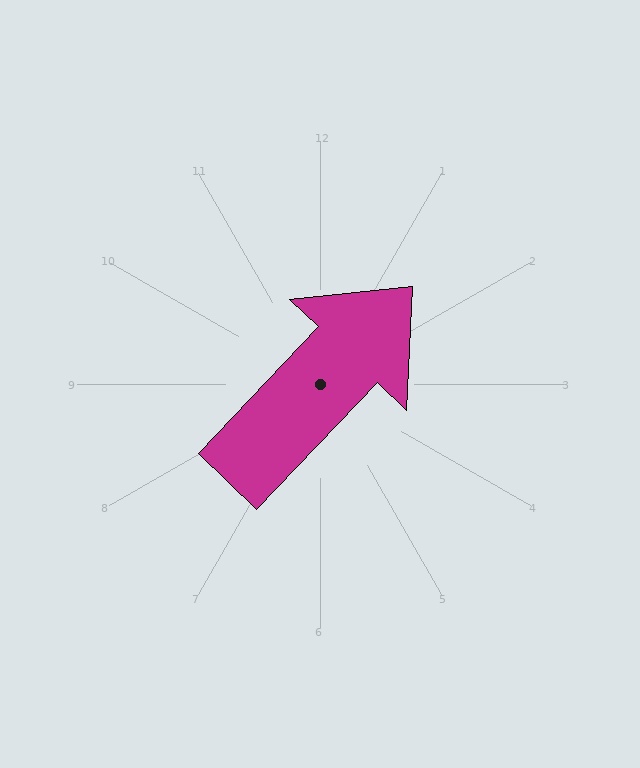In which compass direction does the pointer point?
Northeast.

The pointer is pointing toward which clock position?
Roughly 1 o'clock.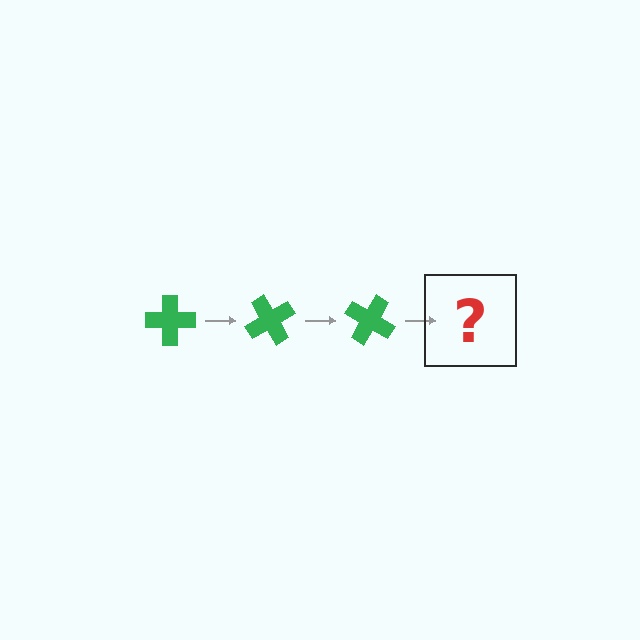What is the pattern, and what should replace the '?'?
The pattern is that the cross rotates 60 degrees each step. The '?' should be a green cross rotated 180 degrees.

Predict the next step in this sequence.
The next step is a green cross rotated 180 degrees.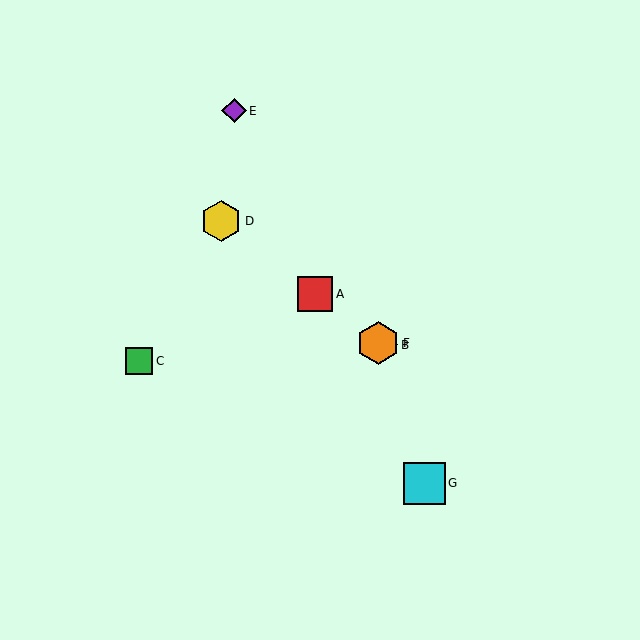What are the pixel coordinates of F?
Object F is at (378, 343).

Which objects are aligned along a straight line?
Objects A, B, D, F are aligned along a straight line.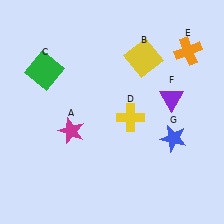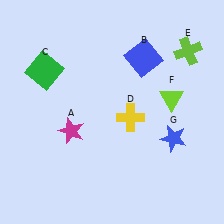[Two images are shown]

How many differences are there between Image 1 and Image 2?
There are 3 differences between the two images.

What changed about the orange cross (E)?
In Image 1, E is orange. In Image 2, it changed to lime.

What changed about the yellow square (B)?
In Image 1, B is yellow. In Image 2, it changed to blue.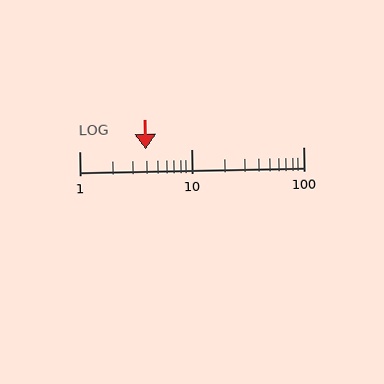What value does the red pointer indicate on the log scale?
The pointer indicates approximately 3.9.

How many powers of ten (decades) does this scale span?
The scale spans 2 decades, from 1 to 100.